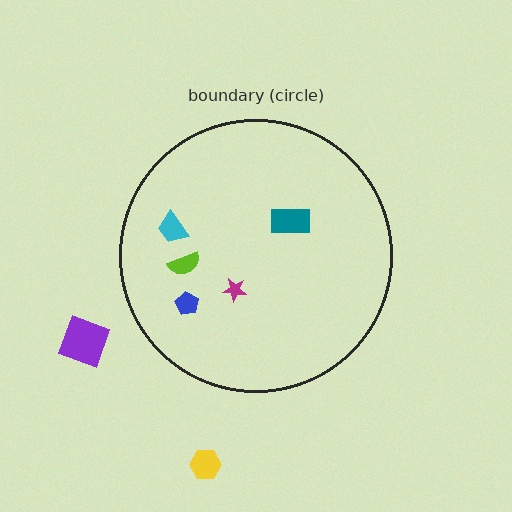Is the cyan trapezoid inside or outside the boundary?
Inside.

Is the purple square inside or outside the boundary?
Outside.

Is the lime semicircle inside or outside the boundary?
Inside.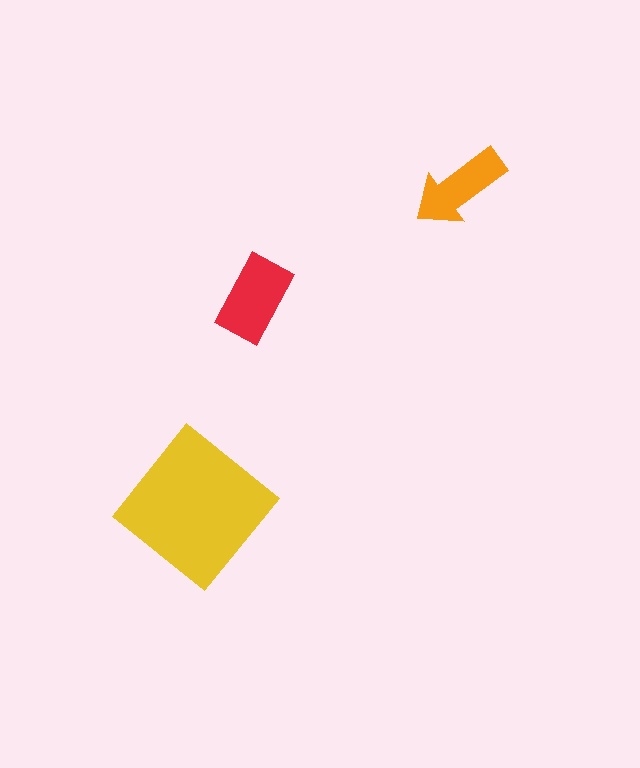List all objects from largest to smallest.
The yellow diamond, the red rectangle, the orange arrow.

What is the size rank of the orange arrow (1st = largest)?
3rd.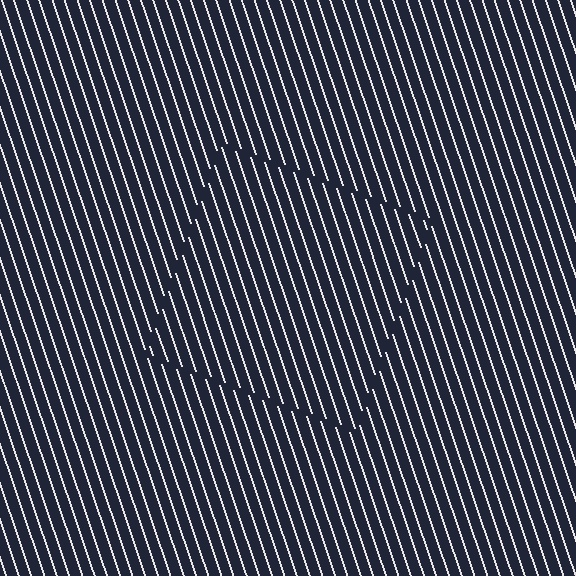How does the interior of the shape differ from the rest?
The interior of the shape contains the same grating, shifted by half a period — the contour is defined by the phase discontinuity where line-ends from the inner and outer gratings abut.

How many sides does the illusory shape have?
4 sides — the line-ends trace a square.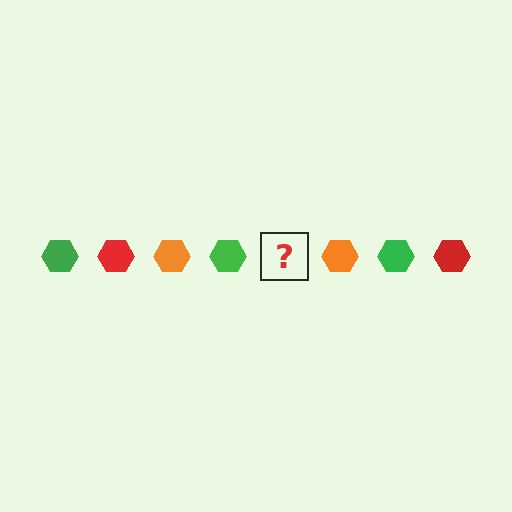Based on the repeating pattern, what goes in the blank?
The blank should be a red hexagon.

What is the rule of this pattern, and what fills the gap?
The rule is that the pattern cycles through green, red, orange hexagons. The gap should be filled with a red hexagon.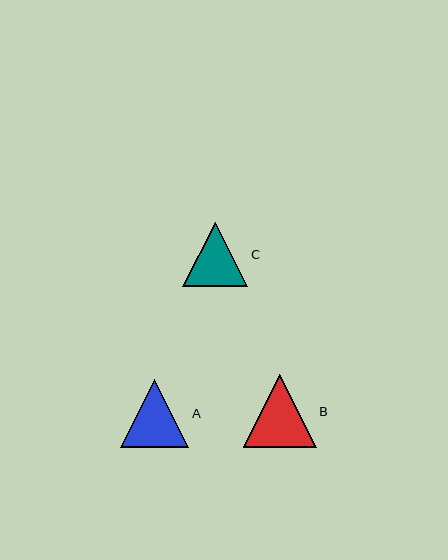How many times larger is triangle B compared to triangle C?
Triangle B is approximately 1.1 times the size of triangle C.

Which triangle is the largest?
Triangle B is the largest with a size of approximately 73 pixels.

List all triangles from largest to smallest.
From largest to smallest: B, A, C.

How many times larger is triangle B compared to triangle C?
Triangle B is approximately 1.1 times the size of triangle C.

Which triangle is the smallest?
Triangle C is the smallest with a size of approximately 65 pixels.